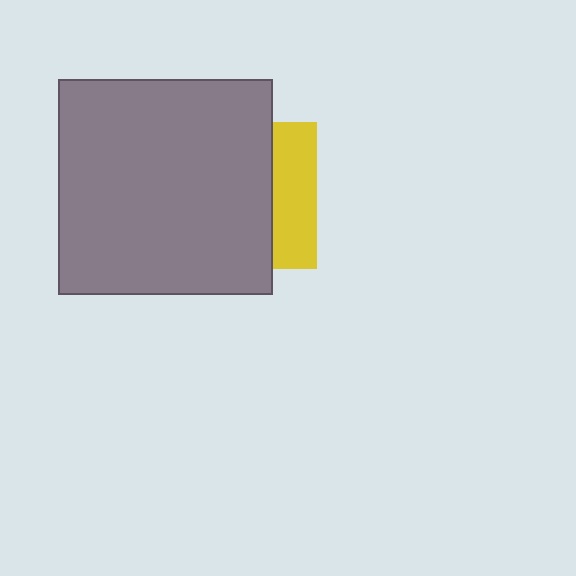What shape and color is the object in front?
The object in front is a gray square.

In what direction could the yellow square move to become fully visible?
The yellow square could move right. That would shift it out from behind the gray square entirely.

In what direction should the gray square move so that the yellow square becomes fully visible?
The gray square should move left. That is the shortest direction to clear the overlap and leave the yellow square fully visible.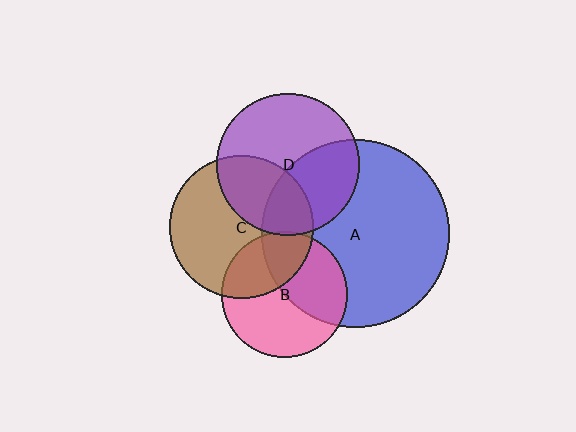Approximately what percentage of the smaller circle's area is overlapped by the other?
Approximately 5%.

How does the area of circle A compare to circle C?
Approximately 1.7 times.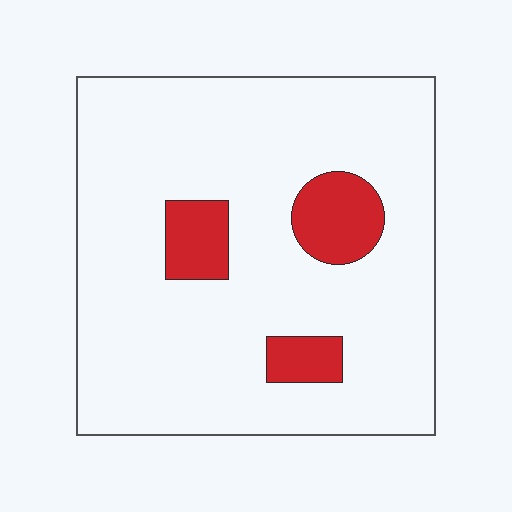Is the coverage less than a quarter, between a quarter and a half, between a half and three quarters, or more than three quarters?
Less than a quarter.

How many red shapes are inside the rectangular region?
3.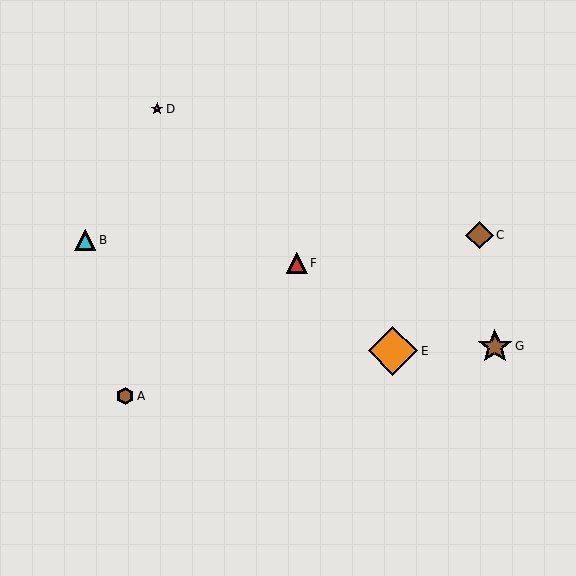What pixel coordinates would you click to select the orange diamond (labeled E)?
Click at (393, 351) to select the orange diamond E.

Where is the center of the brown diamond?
The center of the brown diamond is at (479, 235).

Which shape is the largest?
The orange diamond (labeled E) is the largest.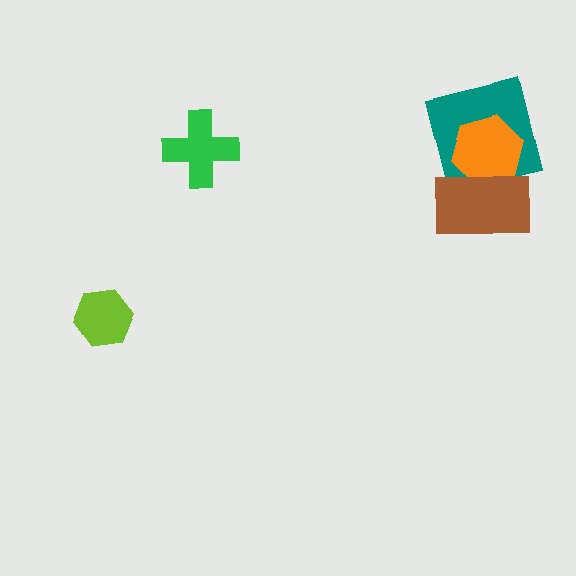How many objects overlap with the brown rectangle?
2 objects overlap with the brown rectangle.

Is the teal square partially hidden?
Yes, it is partially covered by another shape.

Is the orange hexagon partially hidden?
Yes, it is partially covered by another shape.